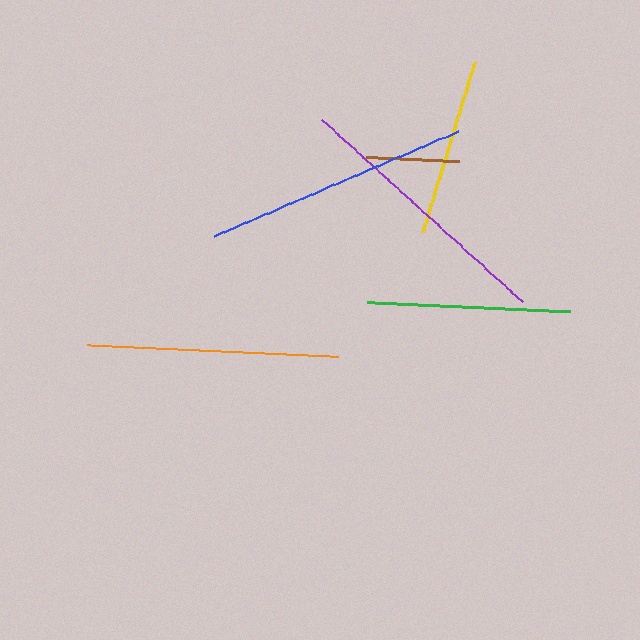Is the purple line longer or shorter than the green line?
The purple line is longer than the green line.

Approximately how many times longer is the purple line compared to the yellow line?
The purple line is approximately 1.5 times the length of the yellow line.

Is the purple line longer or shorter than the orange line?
The purple line is longer than the orange line.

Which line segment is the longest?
The purple line is the longest at approximately 271 pixels.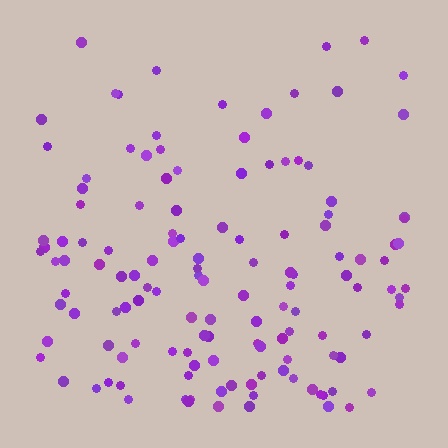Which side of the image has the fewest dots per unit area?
The top.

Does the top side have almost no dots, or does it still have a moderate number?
Still a moderate number, just noticeably fewer than the bottom.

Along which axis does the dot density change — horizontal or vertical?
Vertical.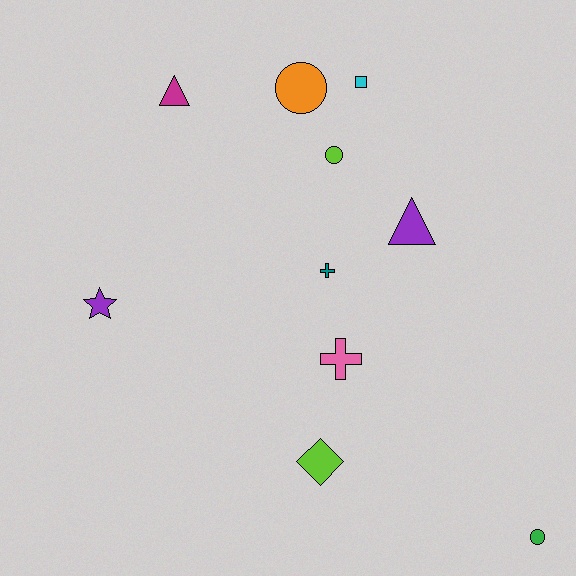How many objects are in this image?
There are 10 objects.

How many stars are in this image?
There is 1 star.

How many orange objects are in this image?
There is 1 orange object.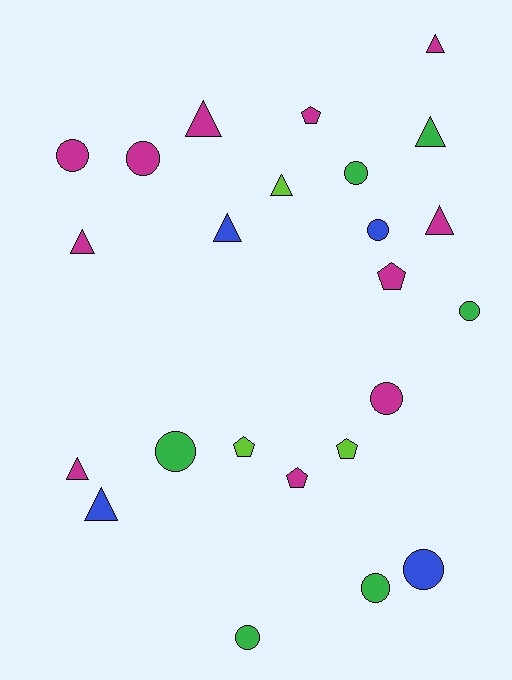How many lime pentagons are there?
There are 2 lime pentagons.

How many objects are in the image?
There are 24 objects.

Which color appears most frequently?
Magenta, with 11 objects.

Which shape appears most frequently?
Circle, with 10 objects.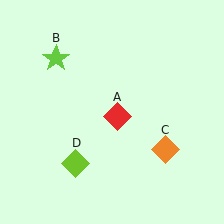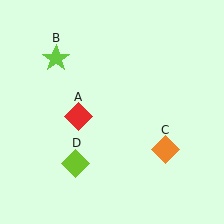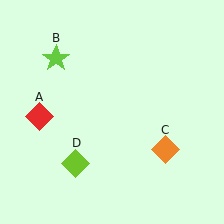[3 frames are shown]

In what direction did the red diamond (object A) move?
The red diamond (object A) moved left.